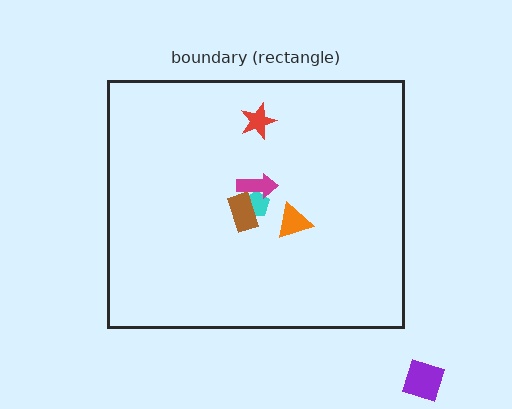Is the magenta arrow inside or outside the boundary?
Inside.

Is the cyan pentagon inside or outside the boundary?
Inside.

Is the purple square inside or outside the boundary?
Outside.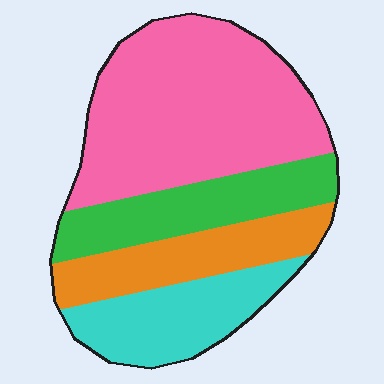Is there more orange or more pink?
Pink.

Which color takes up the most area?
Pink, at roughly 45%.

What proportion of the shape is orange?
Orange covers about 20% of the shape.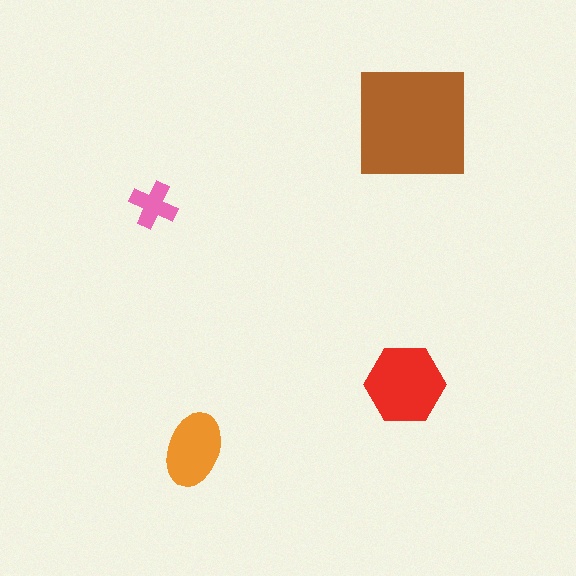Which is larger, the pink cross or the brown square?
The brown square.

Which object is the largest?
The brown square.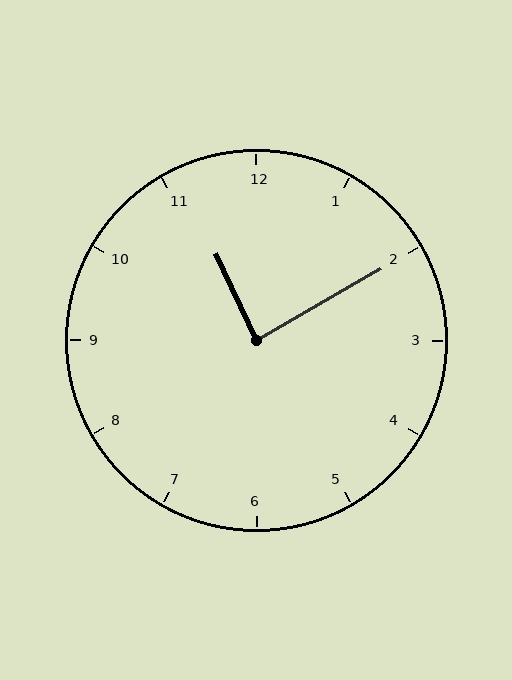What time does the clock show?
11:10.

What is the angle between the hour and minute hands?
Approximately 85 degrees.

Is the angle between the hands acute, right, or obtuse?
It is right.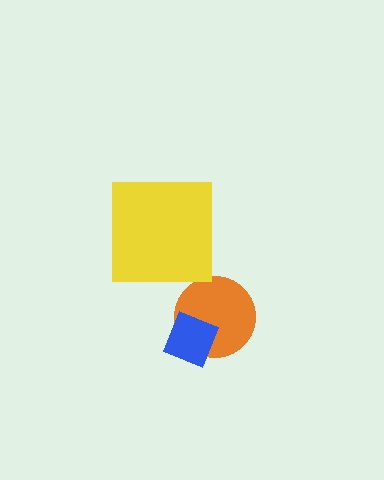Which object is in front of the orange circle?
The blue diamond is in front of the orange circle.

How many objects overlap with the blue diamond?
1 object overlaps with the blue diamond.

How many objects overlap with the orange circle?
1 object overlaps with the orange circle.